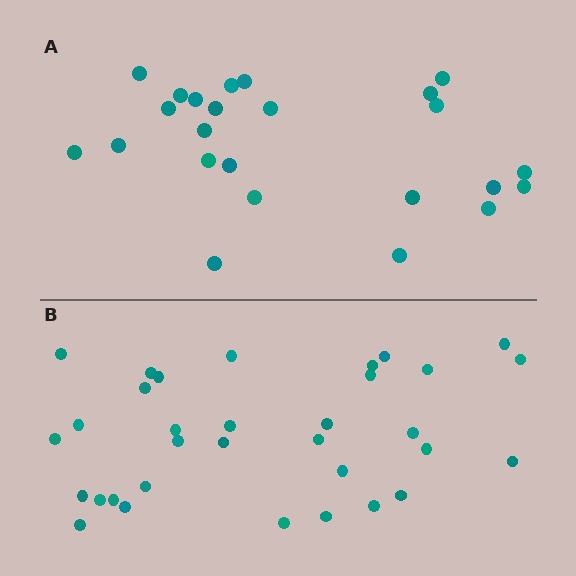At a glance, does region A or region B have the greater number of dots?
Region B (the bottom region) has more dots.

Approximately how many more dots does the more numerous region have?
Region B has roughly 8 or so more dots than region A.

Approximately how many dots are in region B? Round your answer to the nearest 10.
About 30 dots. (The exact count is 33, which rounds to 30.)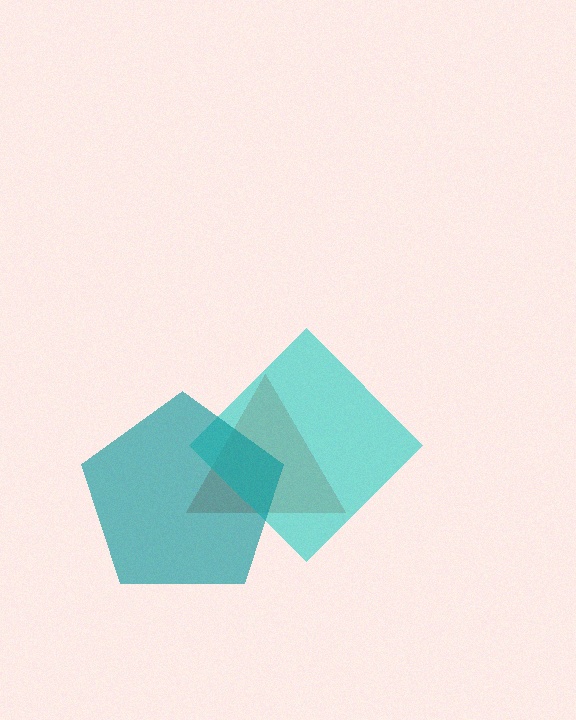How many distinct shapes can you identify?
There are 3 distinct shapes: a red triangle, a cyan diamond, a teal pentagon.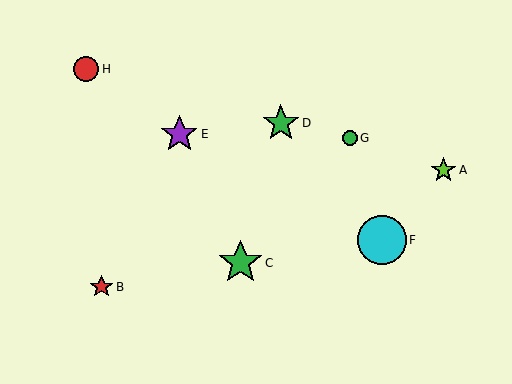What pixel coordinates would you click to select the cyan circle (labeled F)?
Click at (382, 240) to select the cyan circle F.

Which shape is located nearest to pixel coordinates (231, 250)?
The green star (labeled C) at (241, 263) is nearest to that location.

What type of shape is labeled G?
Shape G is a green circle.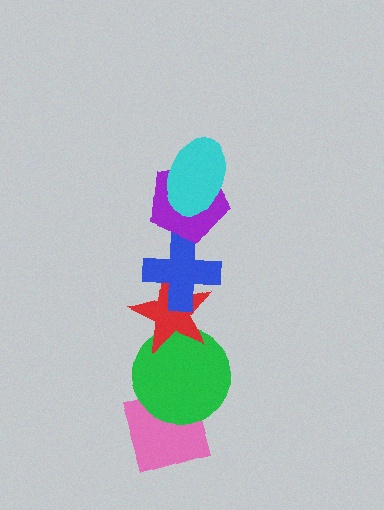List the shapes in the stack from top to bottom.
From top to bottom: the cyan ellipse, the purple pentagon, the blue cross, the red star, the green circle, the pink diamond.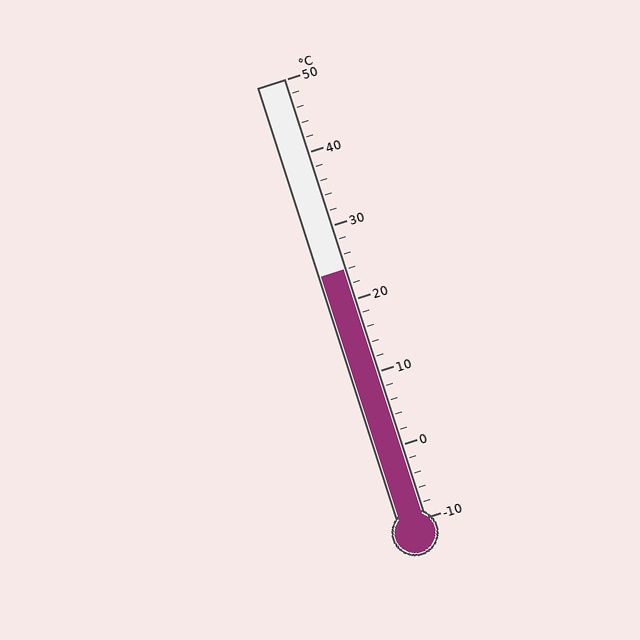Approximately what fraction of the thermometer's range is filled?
The thermometer is filled to approximately 55% of its range.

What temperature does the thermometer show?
The thermometer shows approximately 24°C.